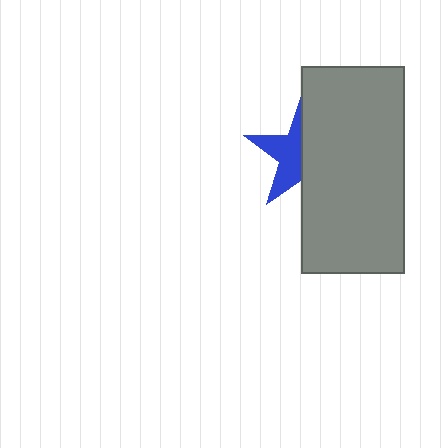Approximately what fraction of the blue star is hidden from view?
Roughly 53% of the blue star is hidden behind the gray rectangle.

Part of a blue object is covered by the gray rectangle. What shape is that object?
It is a star.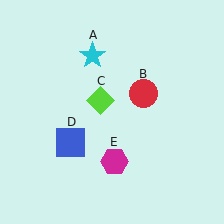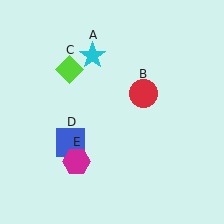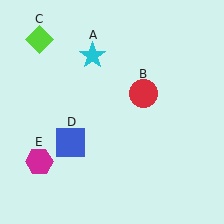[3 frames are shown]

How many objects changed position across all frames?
2 objects changed position: lime diamond (object C), magenta hexagon (object E).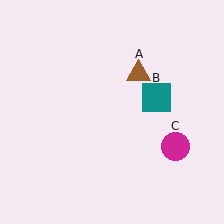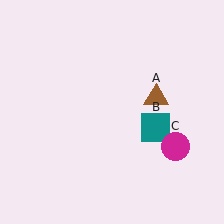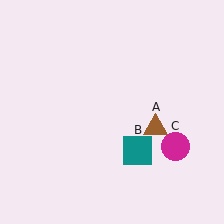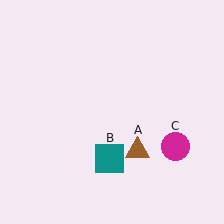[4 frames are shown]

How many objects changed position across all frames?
2 objects changed position: brown triangle (object A), teal square (object B).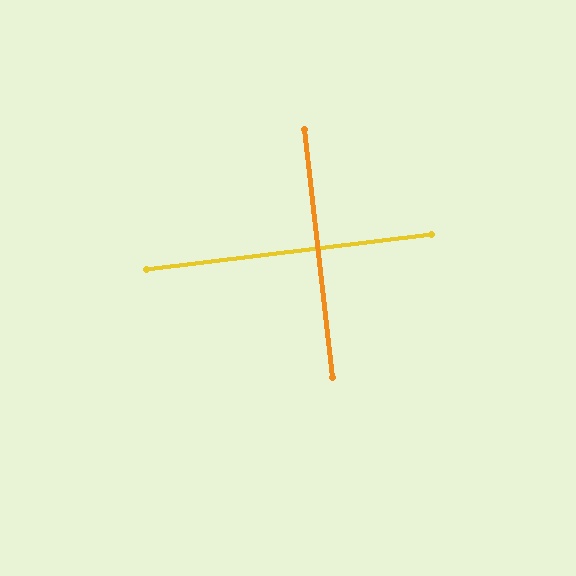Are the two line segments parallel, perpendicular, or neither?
Perpendicular — they meet at approximately 89°.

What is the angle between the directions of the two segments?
Approximately 89 degrees.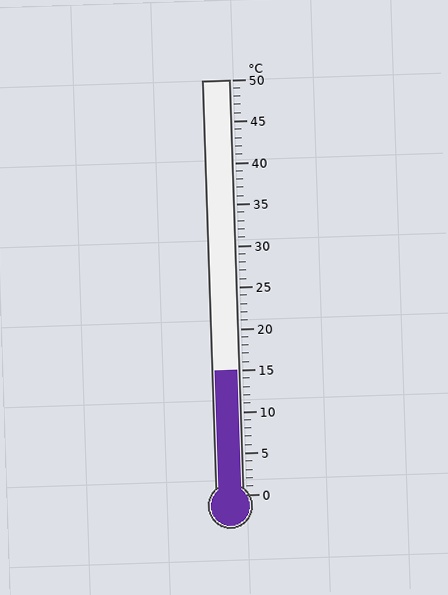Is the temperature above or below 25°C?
The temperature is below 25°C.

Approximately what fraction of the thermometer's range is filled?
The thermometer is filled to approximately 30% of its range.